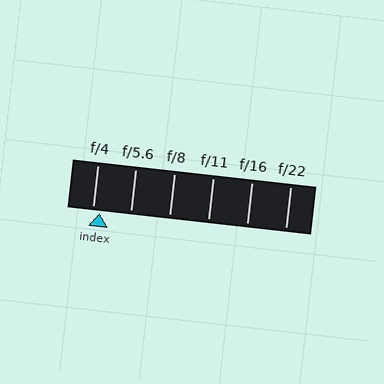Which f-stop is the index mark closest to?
The index mark is closest to f/4.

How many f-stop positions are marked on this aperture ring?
There are 6 f-stop positions marked.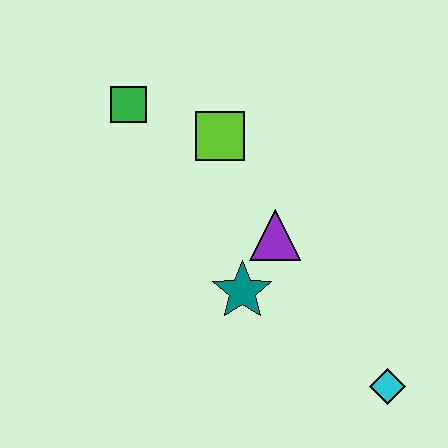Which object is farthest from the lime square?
The cyan diamond is farthest from the lime square.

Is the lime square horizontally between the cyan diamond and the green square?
Yes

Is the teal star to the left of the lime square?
No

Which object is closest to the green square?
The lime square is closest to the green square.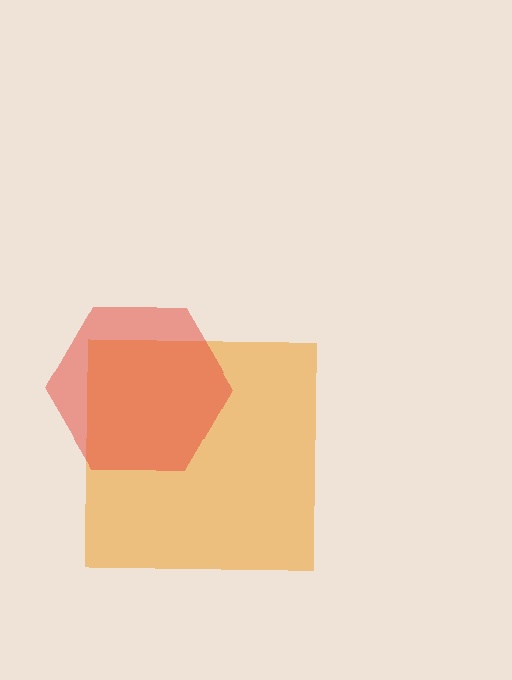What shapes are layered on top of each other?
The layered shapes are: an orange square, a red hexagon.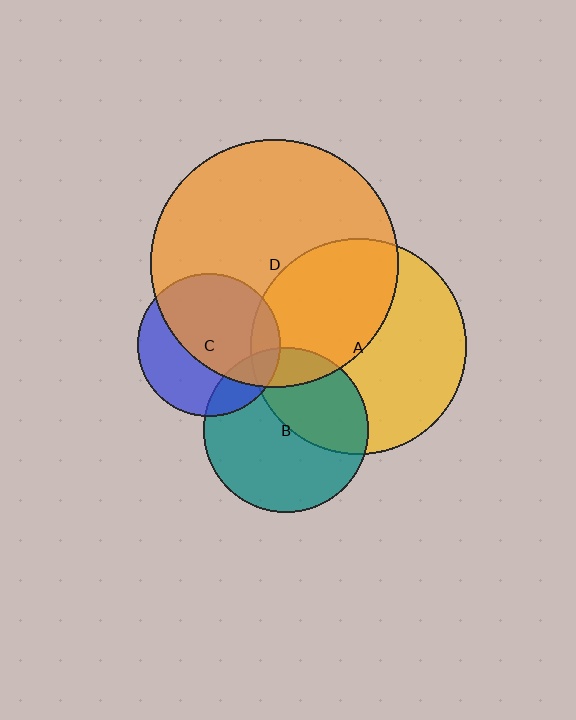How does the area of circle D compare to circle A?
Approximately 1.3 times.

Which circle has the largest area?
Circle D (orange).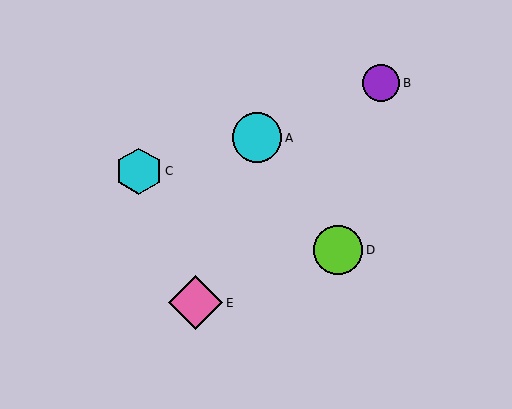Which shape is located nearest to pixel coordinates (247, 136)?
The cyan circle (labeled A) at (257, 138) is nearest to that location.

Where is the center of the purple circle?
The center of the purple circle is at (381, 83).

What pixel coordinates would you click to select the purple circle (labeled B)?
Click at (381, 83) to select the purple circle B.